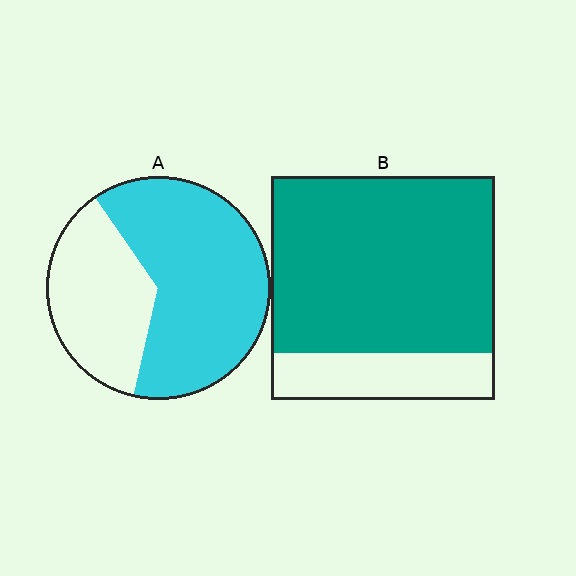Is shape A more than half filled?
Yes.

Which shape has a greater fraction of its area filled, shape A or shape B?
Shape B.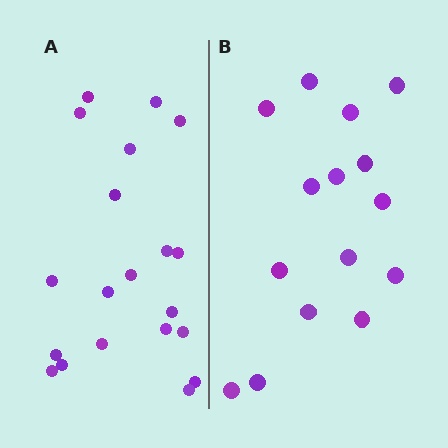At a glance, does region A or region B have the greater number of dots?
Region A (the left region) has more dots.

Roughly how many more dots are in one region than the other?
Region A has about 5 more dots than region B.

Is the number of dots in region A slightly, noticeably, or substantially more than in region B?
Region A has noticeably more, but not dramatically so. The ratio is roughly 1.3 to 1.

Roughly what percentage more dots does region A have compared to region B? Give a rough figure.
About 35% more.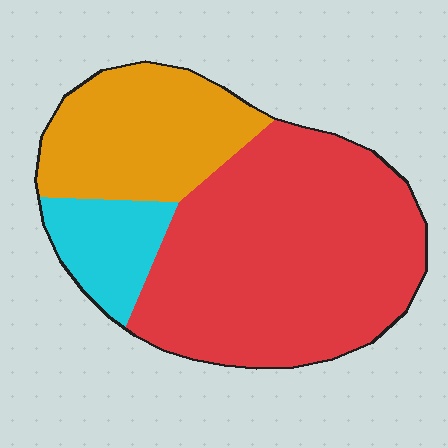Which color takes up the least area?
Cyan, at roughly 10%.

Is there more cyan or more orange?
Orange.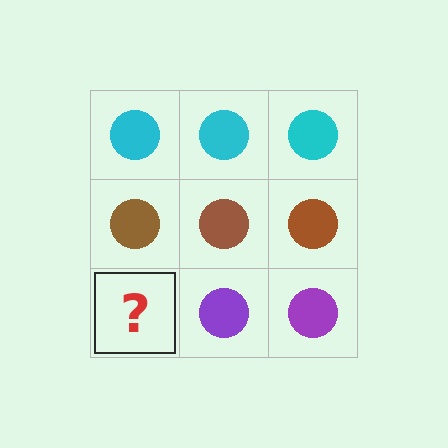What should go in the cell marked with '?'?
The missing cell should contain a purple circle.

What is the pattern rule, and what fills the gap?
The rule is that each row has a consistent color. The gap should be filled with a purple circle.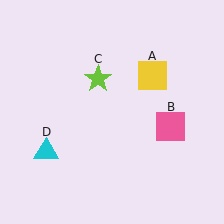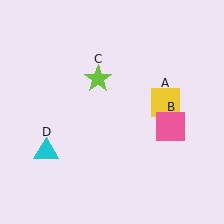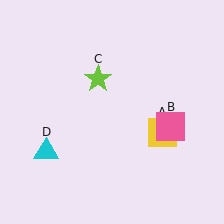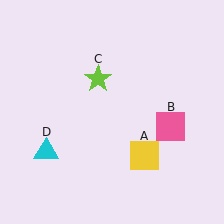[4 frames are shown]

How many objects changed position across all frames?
1 object changed position: yellow square (object A).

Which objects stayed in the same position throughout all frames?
Pink square (object B) and lime star (object C) and cyan triangle (object D) remained stationary.